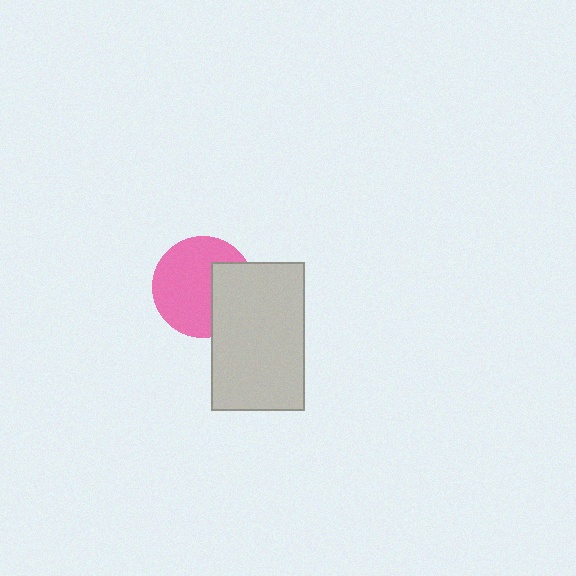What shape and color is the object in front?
The object in front is a light gray rectangle.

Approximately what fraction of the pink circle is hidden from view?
Roughly 32% of the pink circle is hidden behind the light gray rectangle.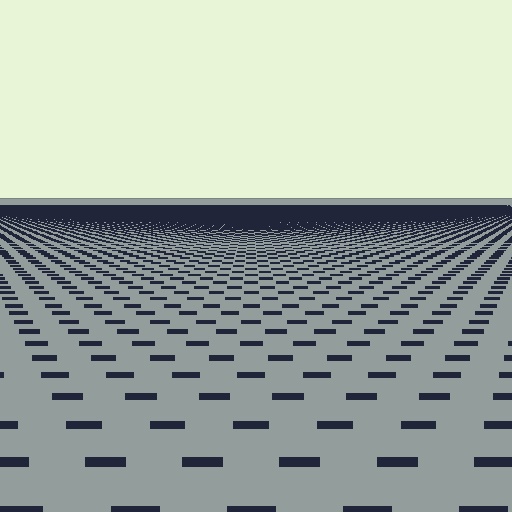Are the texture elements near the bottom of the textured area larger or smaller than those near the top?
Larger. Near the bottom, elements are closer to the viewer and appear at a bigger on-screen size.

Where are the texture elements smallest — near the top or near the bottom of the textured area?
Near the top.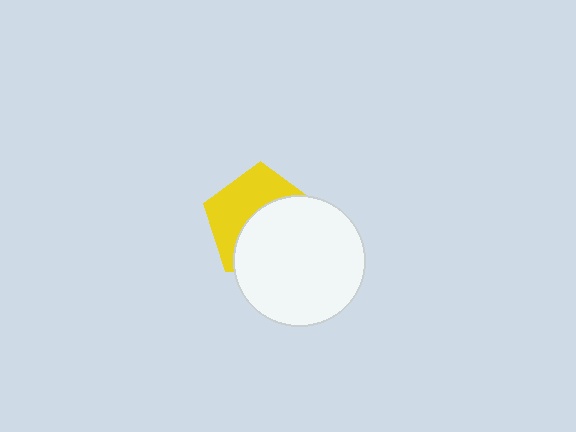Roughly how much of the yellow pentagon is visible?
About half of it is visible (roughly 46%).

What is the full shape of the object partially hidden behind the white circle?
The partially hidden object is a yellow pentagon.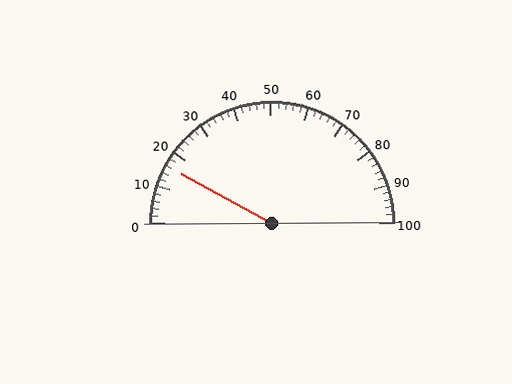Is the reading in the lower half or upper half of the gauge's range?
The reading is in the lower half of the range (0 to 100).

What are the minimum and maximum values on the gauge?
The gauge ranges from 0 to 100.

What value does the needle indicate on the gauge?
The needle indicates approximately 16.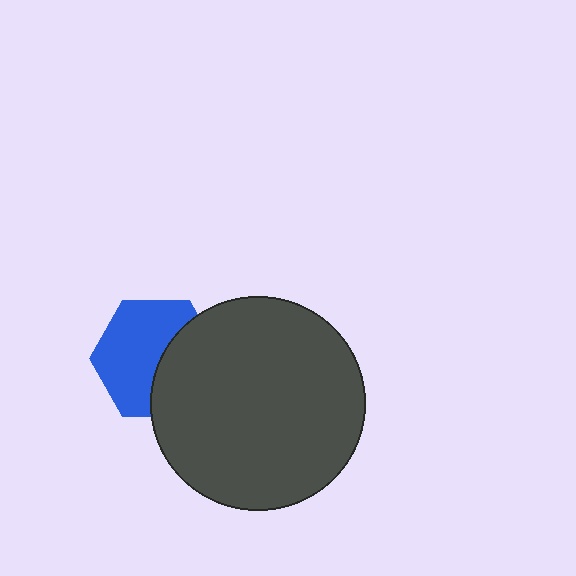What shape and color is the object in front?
The object in front is a dark gray circle.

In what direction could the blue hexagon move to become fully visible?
The blue hexagon could move left. That would shift it out from behind the dark gray circle entirely.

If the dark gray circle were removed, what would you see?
You would see the complete blue hexagon.